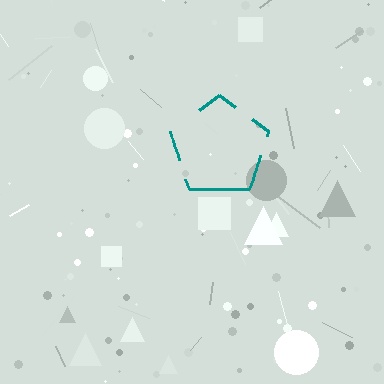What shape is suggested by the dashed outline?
The dashed outline suggests a pentagon.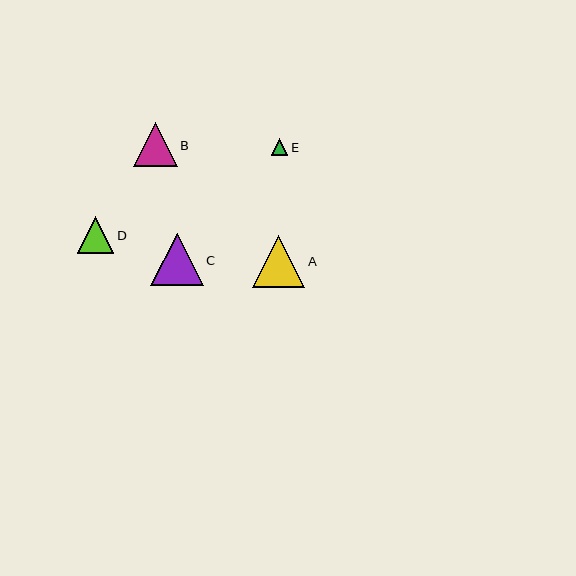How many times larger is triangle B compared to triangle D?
Triangle B is approximately 1.2 times the size of triangle D.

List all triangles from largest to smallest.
From largest to smallest: C, A, B, D, E.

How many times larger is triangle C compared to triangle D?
Triangle C is approximately 1.4 times the size of triangle D.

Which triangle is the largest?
Triangle C is the largest with a size of approximately 52 pixels.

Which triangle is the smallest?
Triangle E is the smallest with a size of approximately 16 pixels.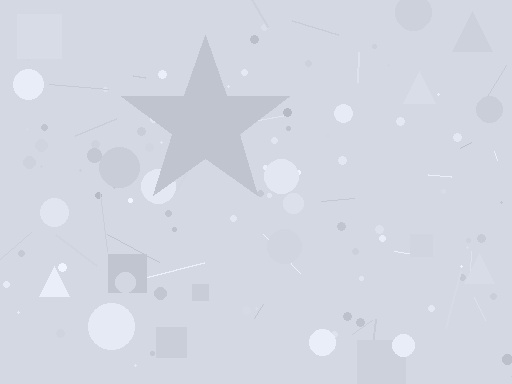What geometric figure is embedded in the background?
A star is embedded in the background.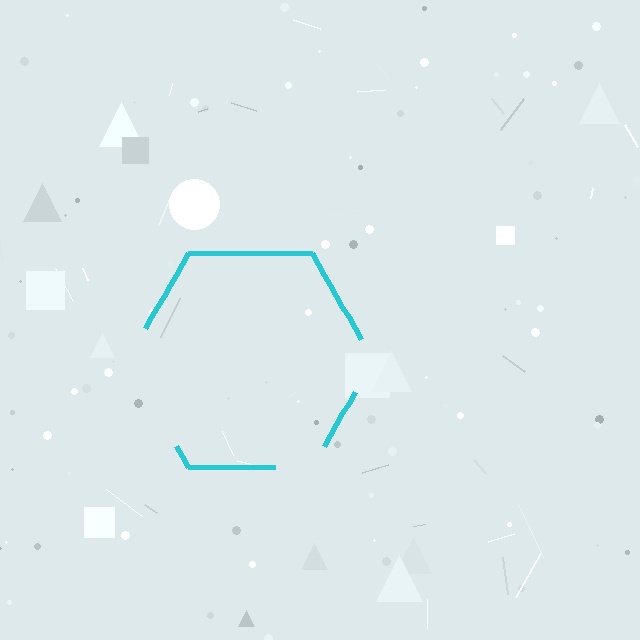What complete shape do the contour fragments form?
The contour fragments form a hexagon.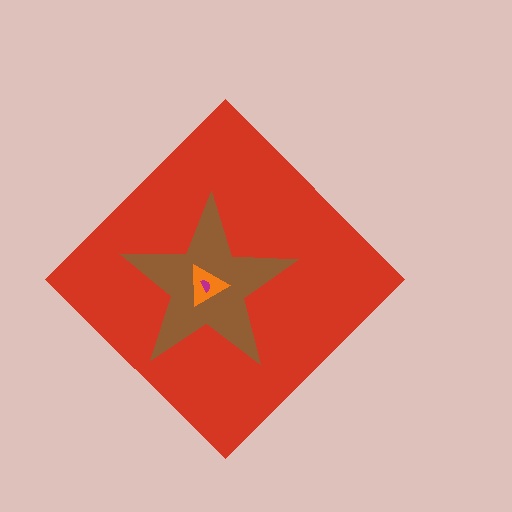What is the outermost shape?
The red diamond.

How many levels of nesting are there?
4.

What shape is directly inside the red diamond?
The brown star.